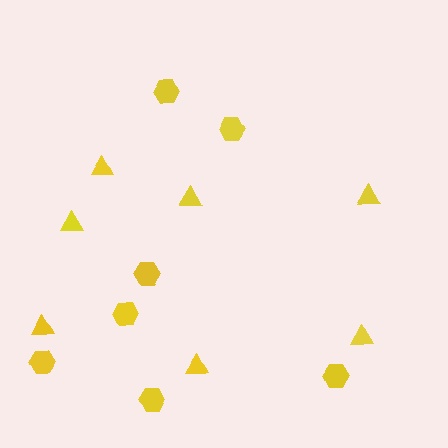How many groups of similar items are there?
There are 2 groups: one group of hexagons (7) and one group of triangles (7).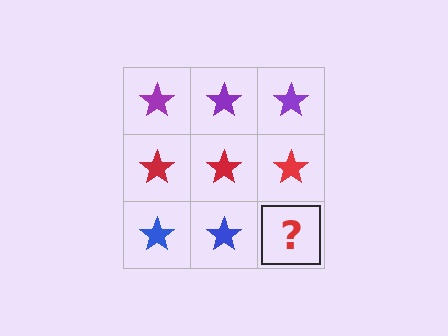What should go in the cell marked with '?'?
The missing cell should contain a blue star.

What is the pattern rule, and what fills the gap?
The rule is that each row has a consistent color. The gap should be filled with a blue star.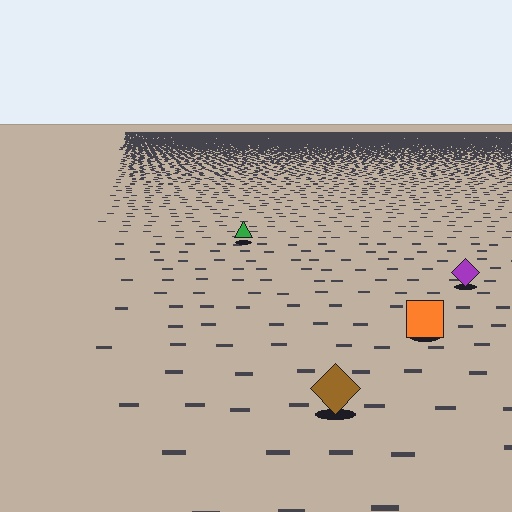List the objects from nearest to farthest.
From nearest to farthest: the brown diamond, the orange square, the purple diamond, the green triangle.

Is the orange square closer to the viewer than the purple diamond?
Yes. The orange square is closer — you can tell from the texture gradient: the ground texture is coarser near it.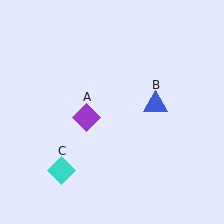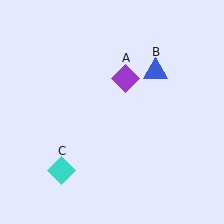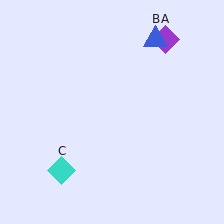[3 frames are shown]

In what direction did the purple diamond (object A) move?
The purple diamond (object A) moved up and to the right.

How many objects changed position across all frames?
2 objects changed position: purple diamond (object A), blue triangle (object B).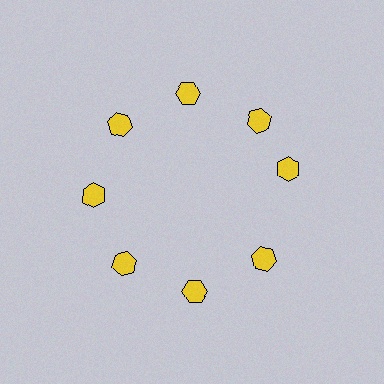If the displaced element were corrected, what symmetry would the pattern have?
It would have 8-fold rotational symmetry — the pattern would map onto itself every 45 degrees.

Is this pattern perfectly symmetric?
No. The 8 yellow hexagons are arranged in a ring, but one element near the 3 o'clock position is rotated out of alignment along the ring, breaking the 8-fold rotational symmetry.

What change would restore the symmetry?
The symmetry would be restored by rotating it back into even spacing with its neighbors so that all 8 hexagons sit at equal angles and equal distance from the center.